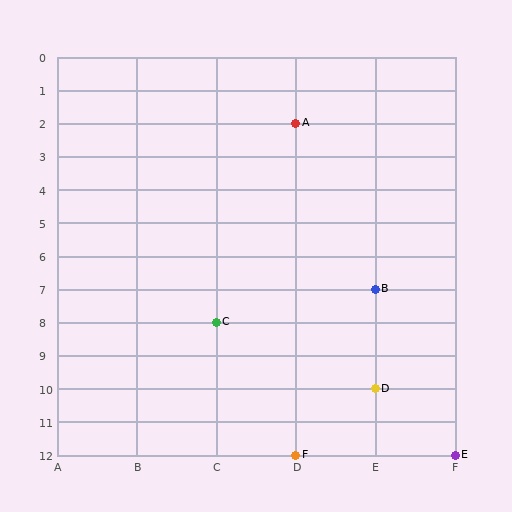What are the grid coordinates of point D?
Point D is at grid coordinates (E, 10).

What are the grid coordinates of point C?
Point C is at grid coordinates (C, 8).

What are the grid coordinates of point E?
Point E is at grid coordinates (F, 12).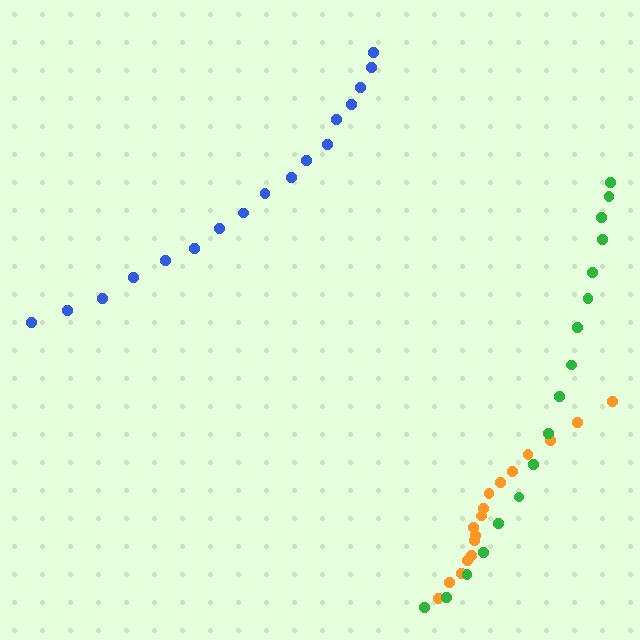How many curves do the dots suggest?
There are 3 distinct paths.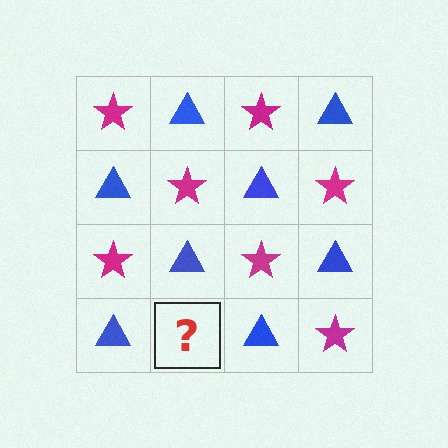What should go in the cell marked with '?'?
The missing cell should contain a magenta star.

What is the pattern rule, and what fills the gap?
The rule is that it alternates magenta star and blue triangle in a checkerboard pattern. The gap should be filled with a magenta star.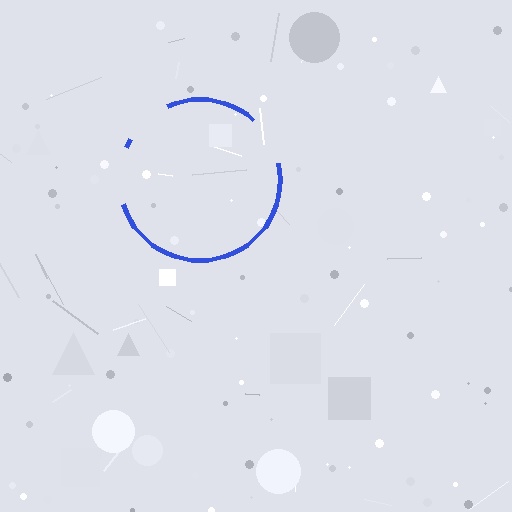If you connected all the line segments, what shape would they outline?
They would outline a circle.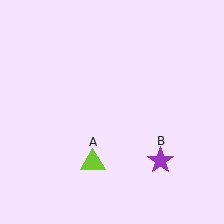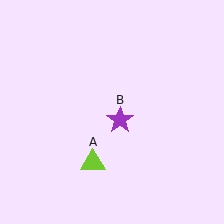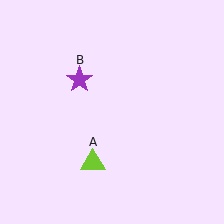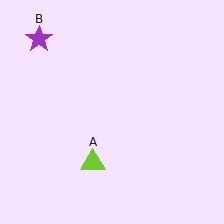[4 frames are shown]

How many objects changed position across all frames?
1 object changed position: purple star (object B).